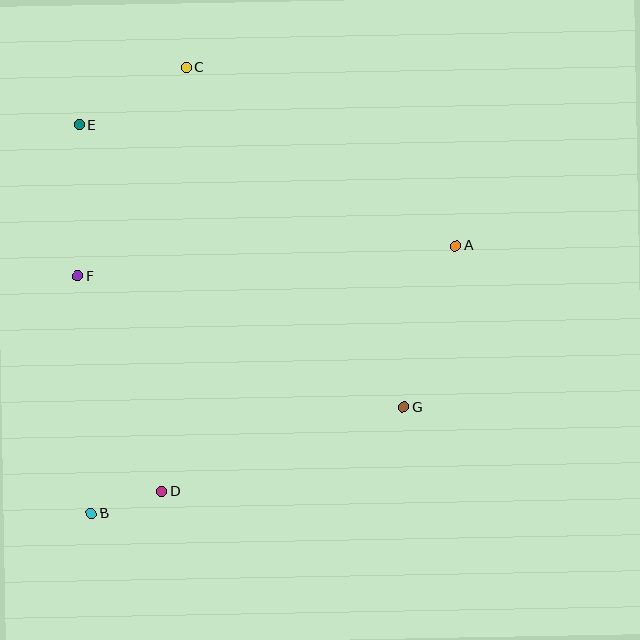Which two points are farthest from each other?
Points B and C are farthest from each other.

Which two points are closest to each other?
Points B and D are closest to each other.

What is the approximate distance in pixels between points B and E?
The distance between B and E is approximately 388 pixels.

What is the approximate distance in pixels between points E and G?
The distance between E and G is approximately 429 pixels.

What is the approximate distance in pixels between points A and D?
The distance between A and D is approximately 383 pixels.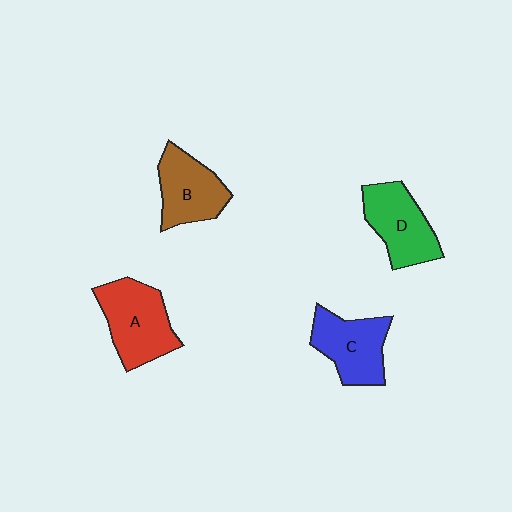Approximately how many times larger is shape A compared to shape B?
Approximately 1.2 times.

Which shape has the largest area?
Shape A (red).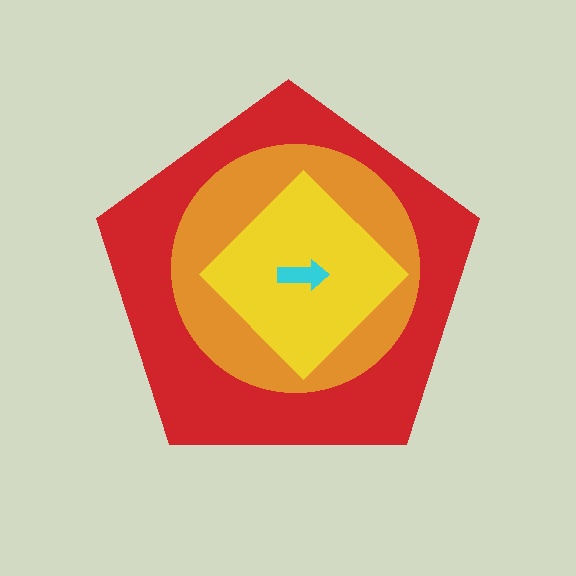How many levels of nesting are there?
4.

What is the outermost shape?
The red pentagon.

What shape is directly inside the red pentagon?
The orange circle.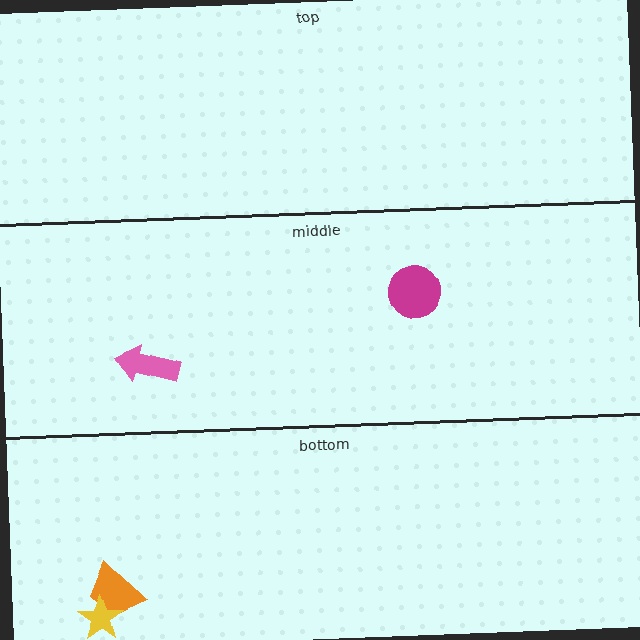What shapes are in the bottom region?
The orange trapezoid, the yellow star.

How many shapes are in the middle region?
2.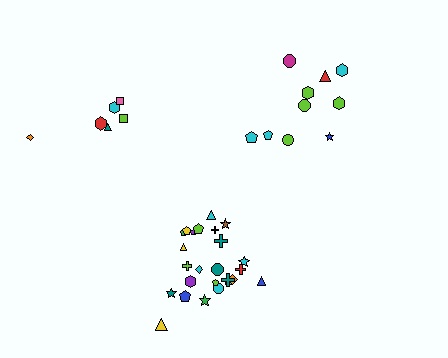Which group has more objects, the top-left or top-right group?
The top-right group.